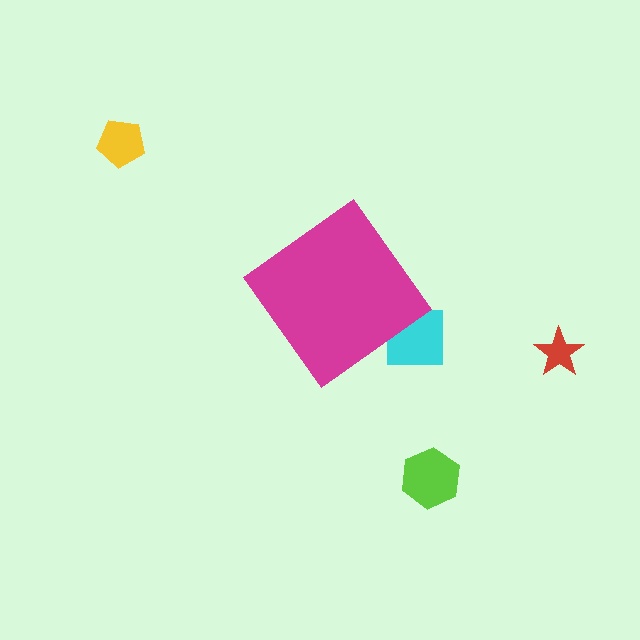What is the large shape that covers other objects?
A magenta diamond.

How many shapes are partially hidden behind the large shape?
1 shape is partially hidden.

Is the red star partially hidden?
No, the red star is fully visible.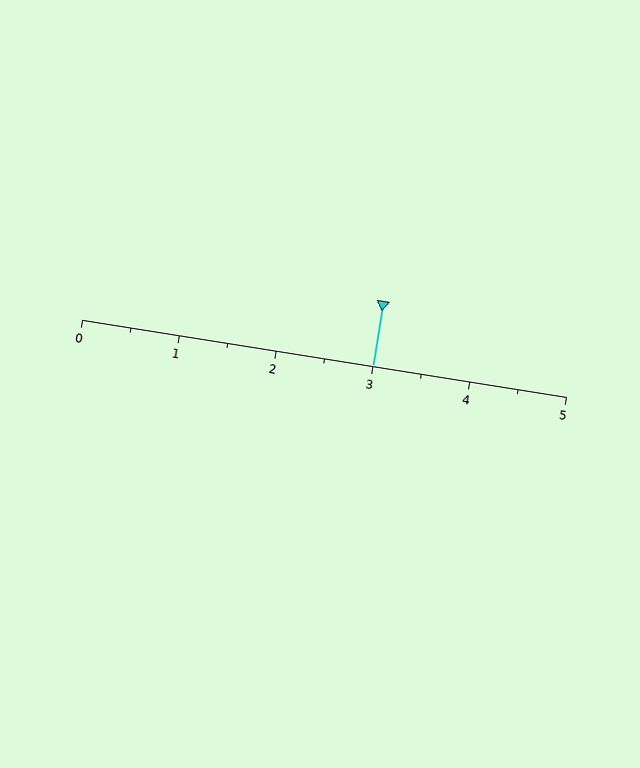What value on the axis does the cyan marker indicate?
The marker indicates approximately 3.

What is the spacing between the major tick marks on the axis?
The major ticks are spaced 1 apart.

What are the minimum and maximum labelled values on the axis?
The axis runs from 0 to 5.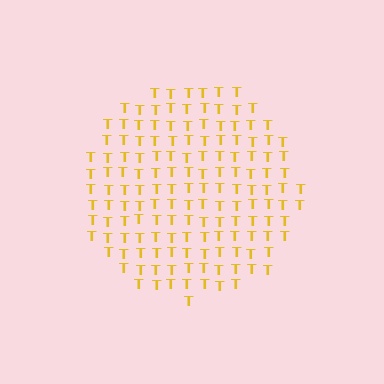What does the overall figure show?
The overall figure shows a circle.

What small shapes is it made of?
It is made of small letter T's.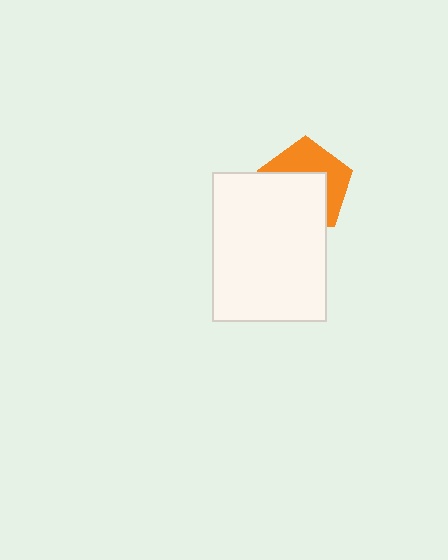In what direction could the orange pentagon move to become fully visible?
The orange pentagon could move toward the upper-right. That would shift it out from behind the white rectangle entirely.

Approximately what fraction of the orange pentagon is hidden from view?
Roughly 56% of the orange pentagon is hidden behind the white rectangle.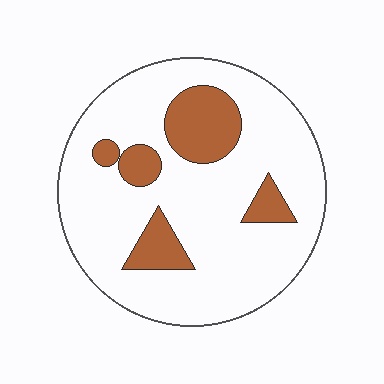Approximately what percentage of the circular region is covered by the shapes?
Approximately 20%.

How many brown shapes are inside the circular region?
5.